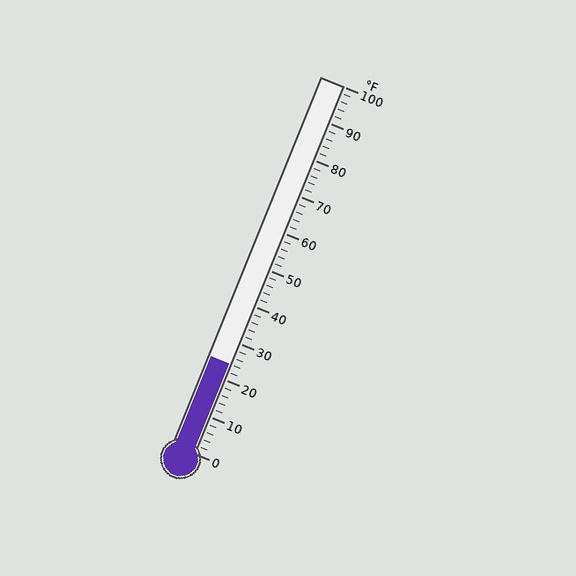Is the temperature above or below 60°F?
The temperature is below 60°F.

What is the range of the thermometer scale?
The thermometer scale ranges from 0°F to 100°F.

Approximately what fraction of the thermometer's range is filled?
The thermometer is filled to approximately 25% of its range.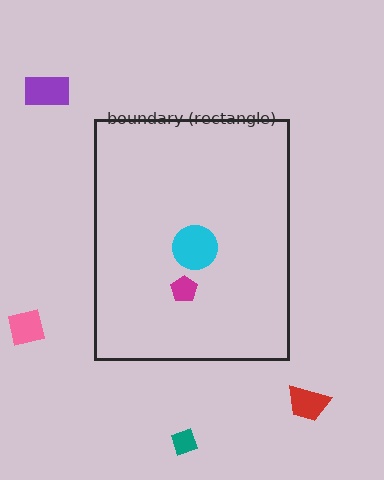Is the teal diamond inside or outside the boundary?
Outside.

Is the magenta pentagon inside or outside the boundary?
Inside.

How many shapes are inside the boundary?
2 inside, 4 outside.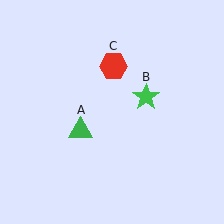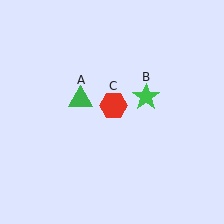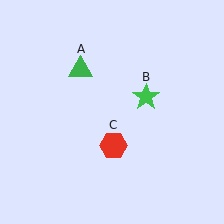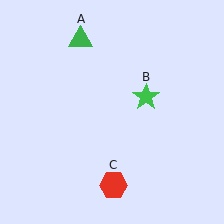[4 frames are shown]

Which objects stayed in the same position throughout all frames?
Green star (object B) remained stationary.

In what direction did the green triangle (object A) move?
The green triangle (object A) moved up.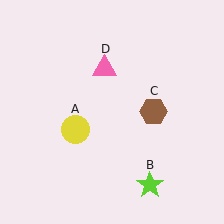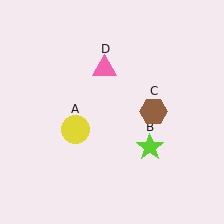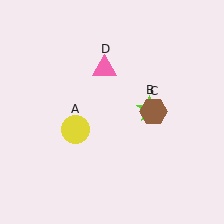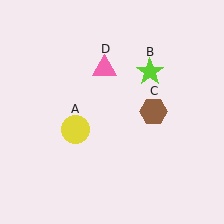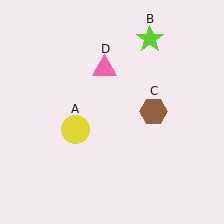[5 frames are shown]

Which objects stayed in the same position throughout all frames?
Yellow circle (object A) and brown hexagon (object C) and pink triangle (object D) remained stationary.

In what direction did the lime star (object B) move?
The lime star (object B) moved up.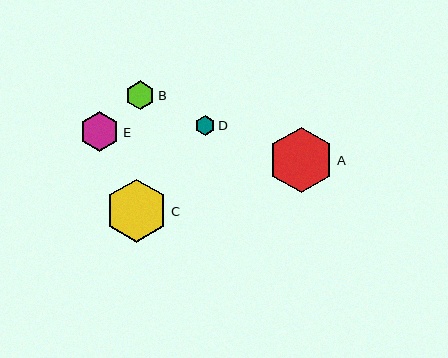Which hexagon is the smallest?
Hexagon D is the smallest with a size of approximately 20 pixels.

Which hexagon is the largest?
Hexagon A is the largest with a size of approximately 65 pixels.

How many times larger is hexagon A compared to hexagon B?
Hexagon A is approximately 2.2 times the size of hexagon B.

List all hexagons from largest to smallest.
From largest to smallest: A, C, E, B, D.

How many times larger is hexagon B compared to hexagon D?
Hexagon B is approximately 1.4 times the size of hexagon D.